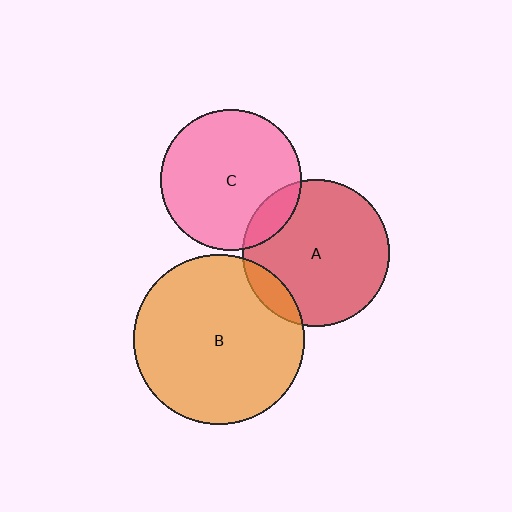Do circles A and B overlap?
Yes.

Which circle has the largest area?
Circle B (orange).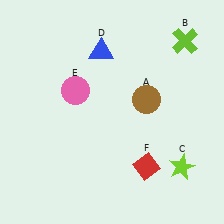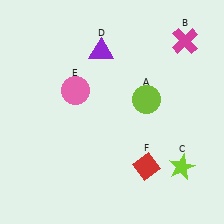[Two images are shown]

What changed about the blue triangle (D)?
In Image 1, D is blue. In Image 2, it changed to purple.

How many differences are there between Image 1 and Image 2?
There are 3 differences between the two images.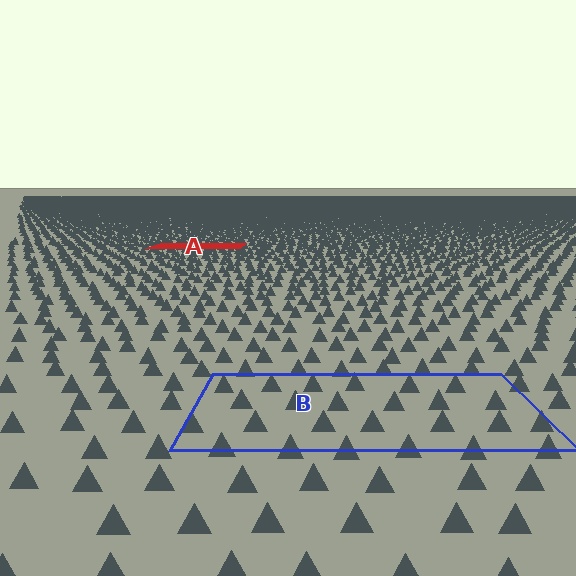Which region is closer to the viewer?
Region B is closer. The texture elements there are larger and more spread out.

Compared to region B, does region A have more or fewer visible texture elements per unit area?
Region A has more texture elements per unit area — they are packed more densely because it is farther away.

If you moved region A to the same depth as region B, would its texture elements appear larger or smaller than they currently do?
They would appear larger. At a closer depth, the same texture elements are projected at a bigger on-screen size.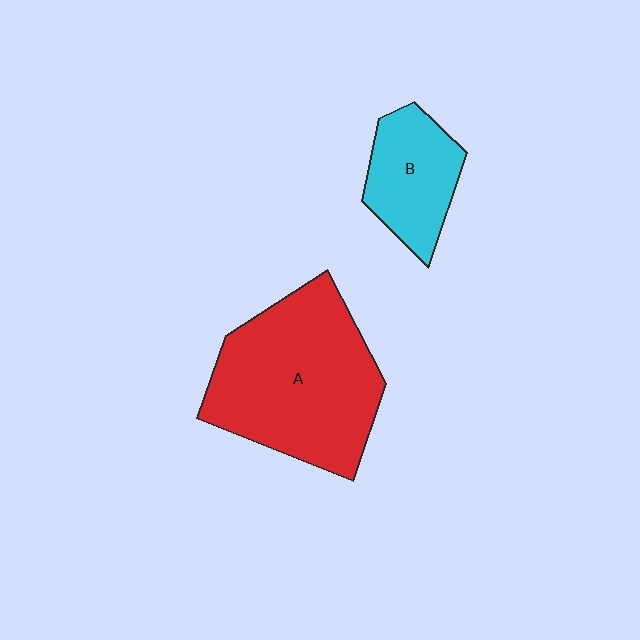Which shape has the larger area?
Shape A (red).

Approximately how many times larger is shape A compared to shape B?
Approximately 2.3 times.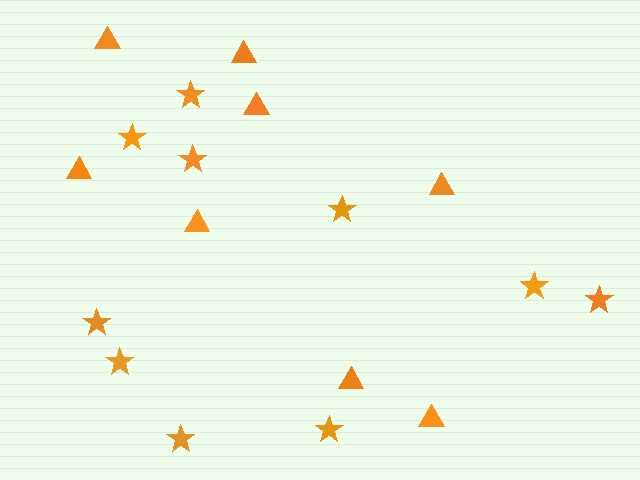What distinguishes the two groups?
There are 2 groups: one group of triangles (8) and one group of stars (10).